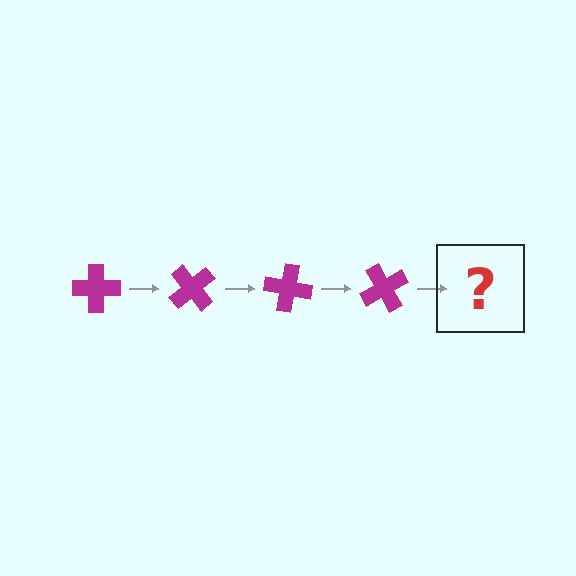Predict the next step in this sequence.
The next step is a magenta cross rotated 200 degrees.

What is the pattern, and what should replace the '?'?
The pattern is that the cross rotates 50 degrees each step. The '?' should be a magenta cross rotated 200 degrees.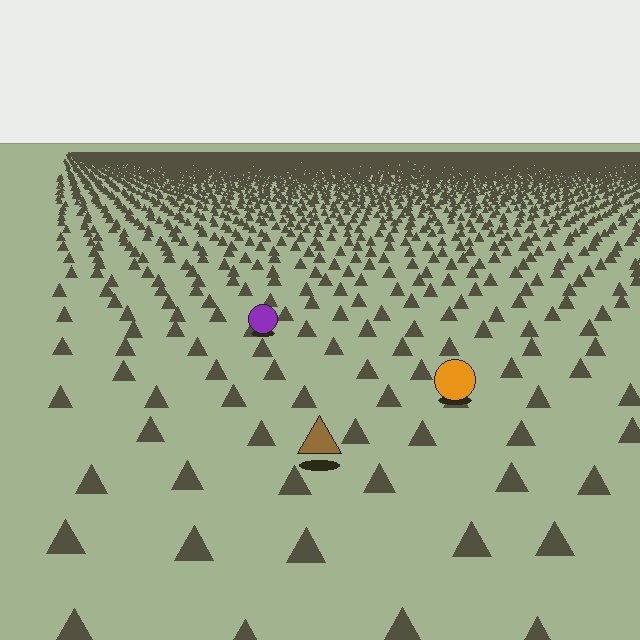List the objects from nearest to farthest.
From nearest to farthest: the brown triangle, the orange circle, the purple circle.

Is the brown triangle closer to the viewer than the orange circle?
Yes. The brown triangle is closer — you can tell from the texture gradient: the ground texture is coarser near it.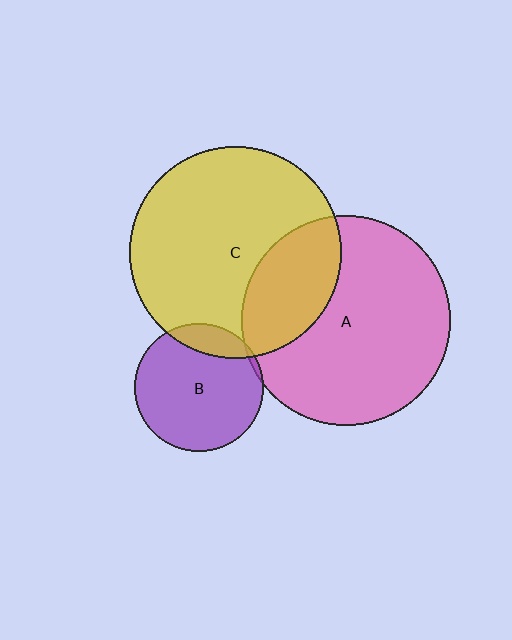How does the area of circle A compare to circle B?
Approximately 2.7 times.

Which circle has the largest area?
Circle C (yellow).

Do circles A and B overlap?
Yes.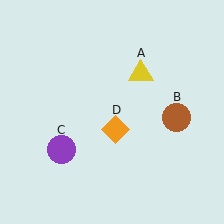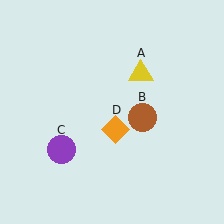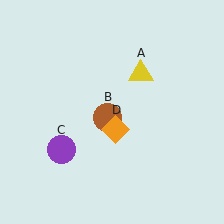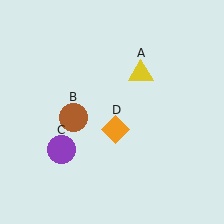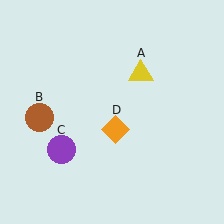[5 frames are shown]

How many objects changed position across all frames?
1 object changed position: brown circle (object B).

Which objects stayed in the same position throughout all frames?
Yellow triangle (object A) and purple circle (object C) and orange diamond (object D) remained stationary.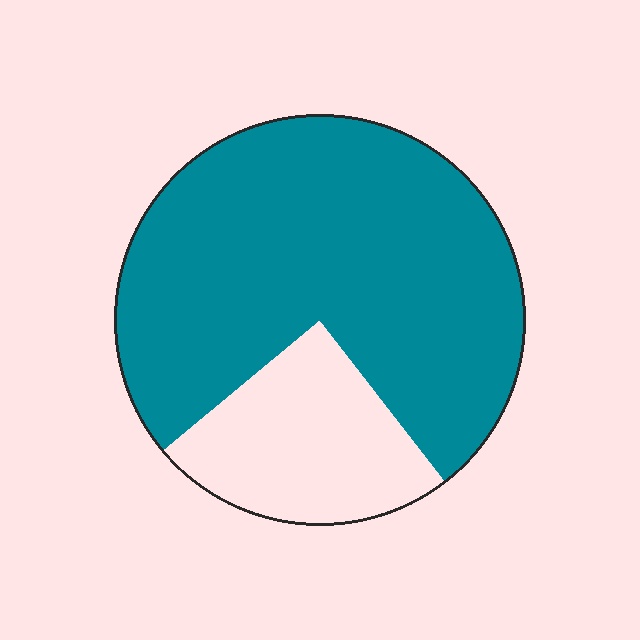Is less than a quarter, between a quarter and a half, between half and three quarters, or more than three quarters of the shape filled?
More than three quarters.